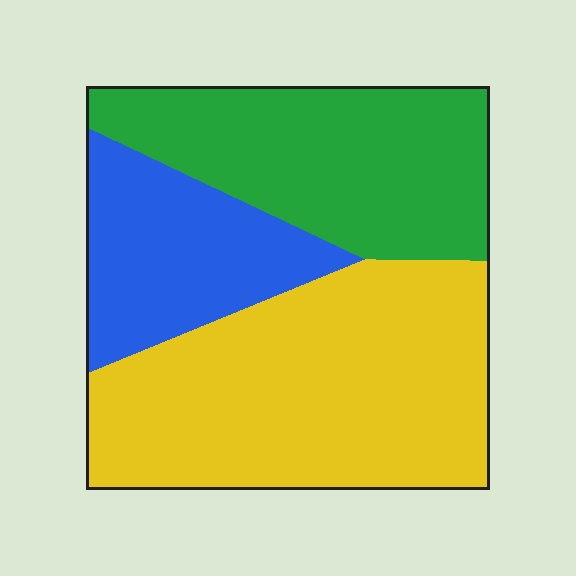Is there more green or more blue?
Green.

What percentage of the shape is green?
Green covers 32% of the shape.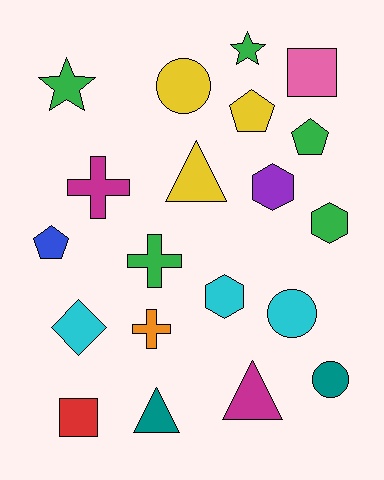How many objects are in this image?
There are 20 objects.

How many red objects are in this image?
There is 1 red object.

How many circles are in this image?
There are 3 circles.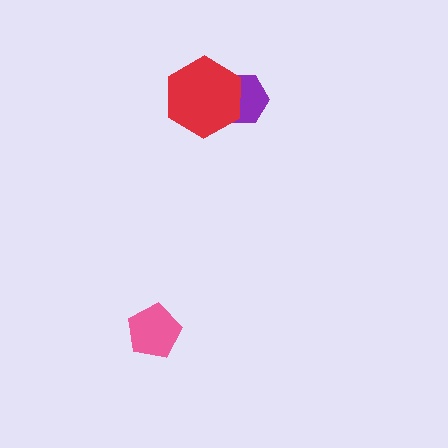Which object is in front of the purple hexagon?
The red hexagon is in front of the purple hexagon.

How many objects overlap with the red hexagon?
1 object overlaps with the red hexagon.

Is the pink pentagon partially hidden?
No, no other shape covers it.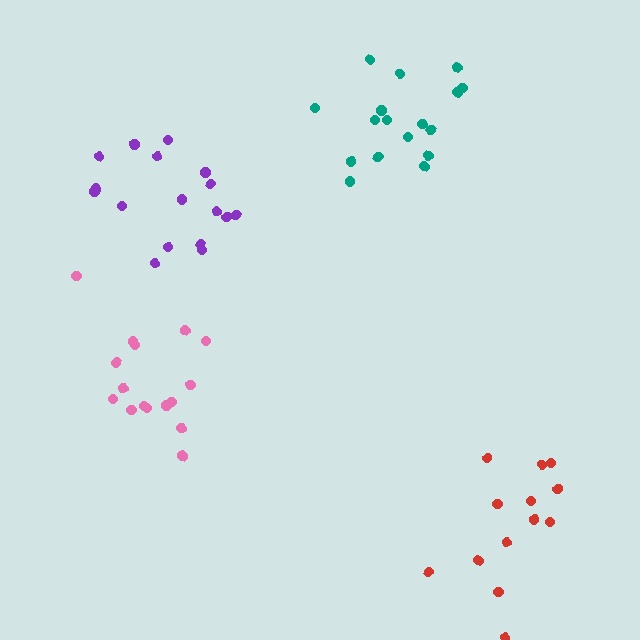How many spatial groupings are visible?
There are 4 spatial groupings.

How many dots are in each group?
Group 1: 16 dots, Group 2: 13 dots, Group 3: 17 dots, Group 4: 17 dots (63 total).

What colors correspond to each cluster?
The clusters are colored: pink, red, teal, purple.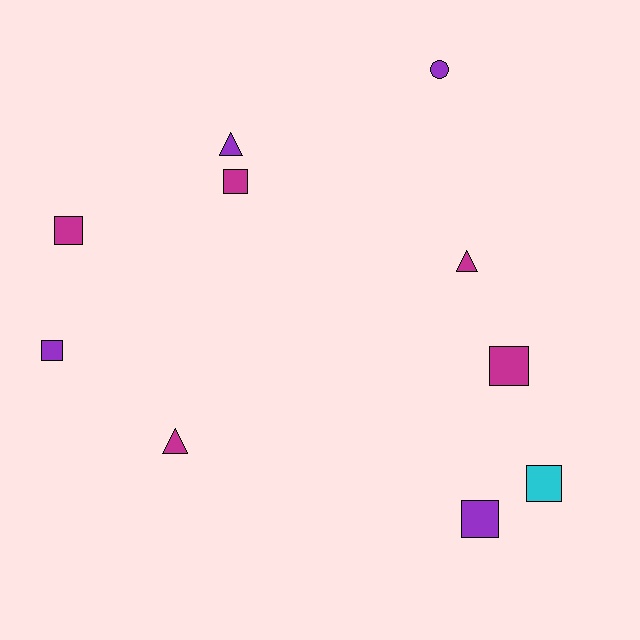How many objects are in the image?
There are 10 objects.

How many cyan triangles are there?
There are no cyan triangles.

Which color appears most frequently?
Magenta, with 5 objects.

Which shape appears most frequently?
Square, with 6 objects.